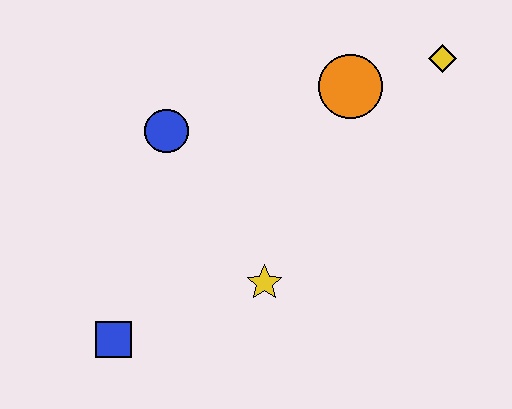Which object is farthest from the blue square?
The yellow diamond is farthest from the blue square.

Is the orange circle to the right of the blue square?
Yes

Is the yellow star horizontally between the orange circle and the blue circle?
Yes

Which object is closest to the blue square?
The yellow star is closest to the blue square.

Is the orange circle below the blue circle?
No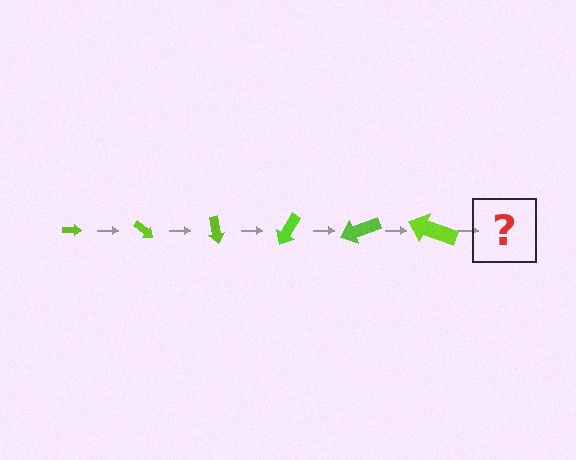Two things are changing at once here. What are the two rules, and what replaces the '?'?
The two rules are that the arrow grows larger each step and it rotates 40 degrees each step. The '?' should be an arrow, larger than the previous one and rotated 240 degrees from the start.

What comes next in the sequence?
The next element should be an arrow, larger than the previous one and rotated 240 degrees from the start.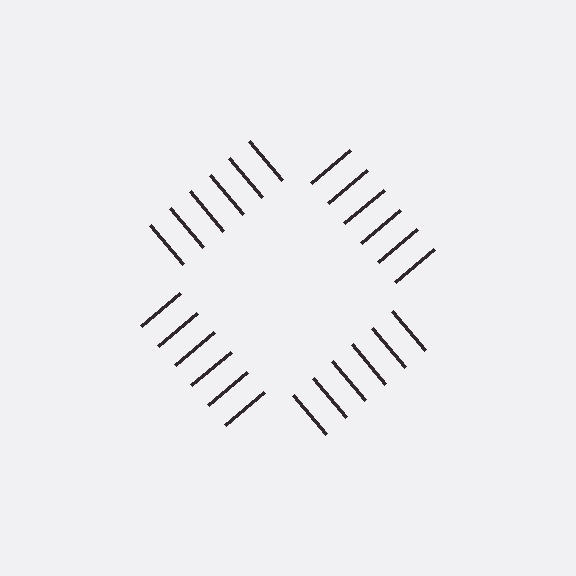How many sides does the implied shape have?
4 sides — the line-ends trace a square.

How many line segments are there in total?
24 — 6 along each of the 4 edges.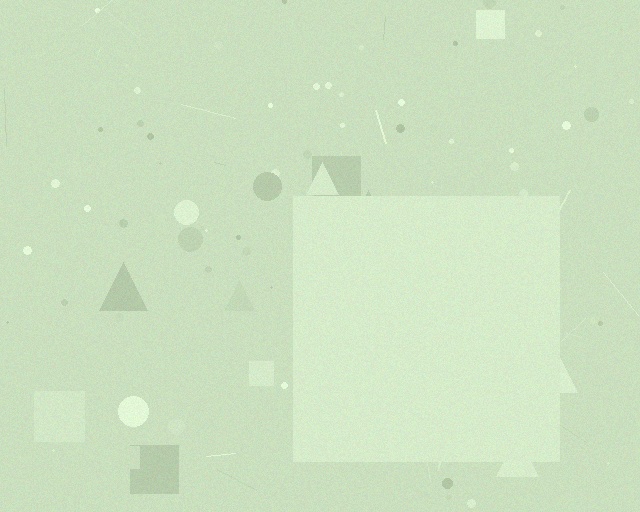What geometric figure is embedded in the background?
A square is embedded in the background.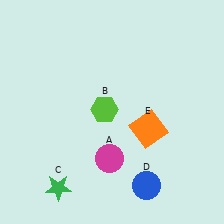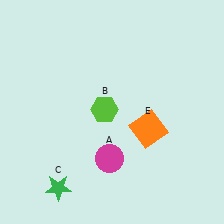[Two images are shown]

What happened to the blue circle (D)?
The blue circle (D) was removed in Image 2. It was in the bottom-right area of Image 1.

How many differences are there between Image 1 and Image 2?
There is 1 difference between the two images.